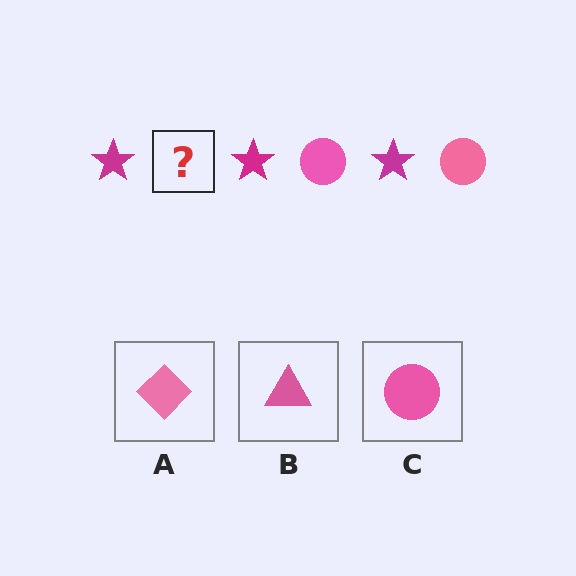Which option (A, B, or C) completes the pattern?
C.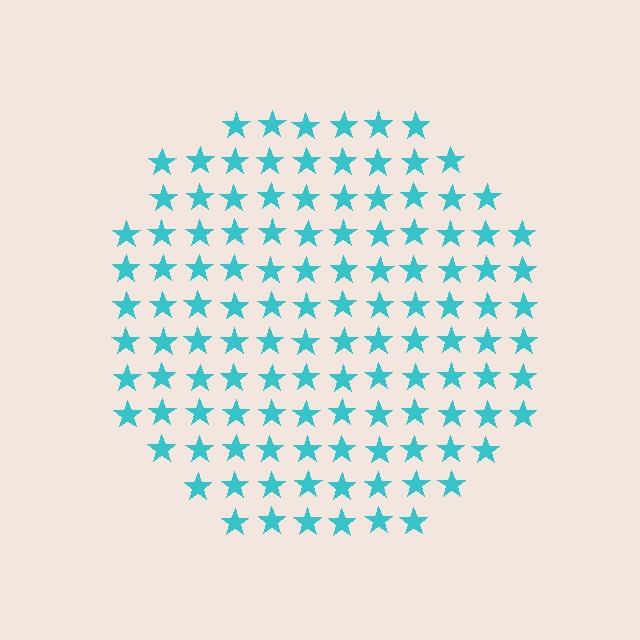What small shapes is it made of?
It is made of small stars.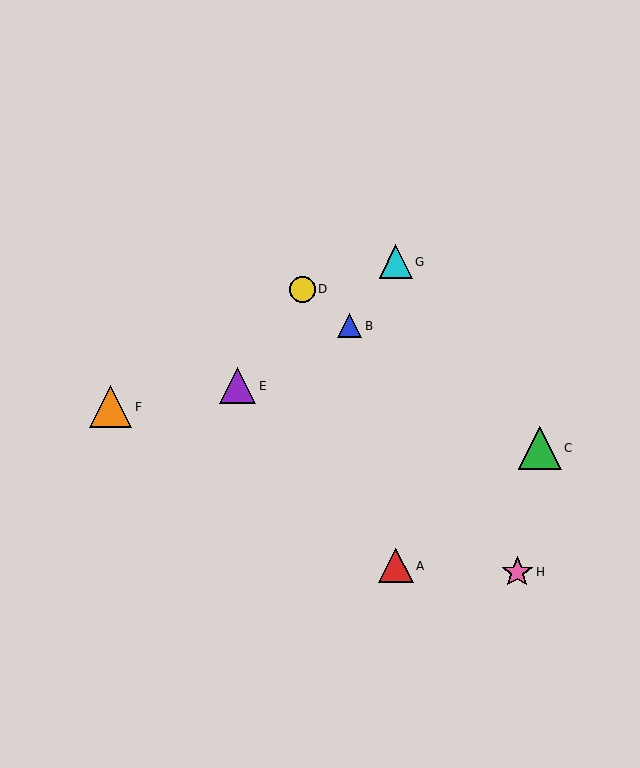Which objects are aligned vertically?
Objects A, G are aligned vertically.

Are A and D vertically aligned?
No, A is at x≈396 and D is at x≈302.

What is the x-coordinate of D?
Object D is at x≈302.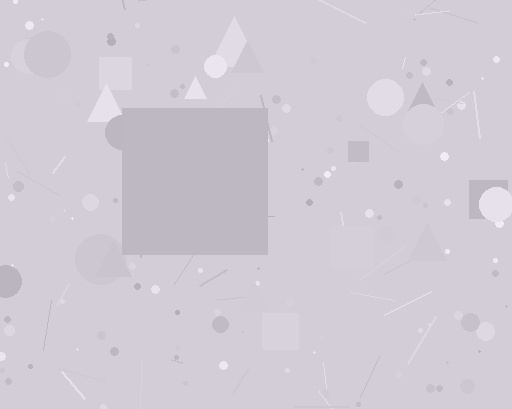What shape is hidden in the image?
A square is hidden in the image.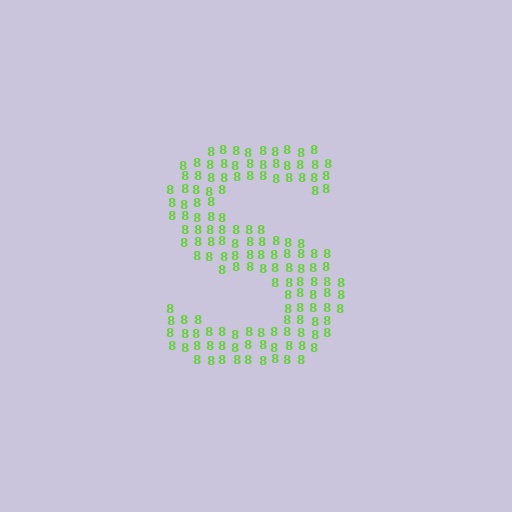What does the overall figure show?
The overall figure shows the letter S.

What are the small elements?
The small elements are digit 8's.